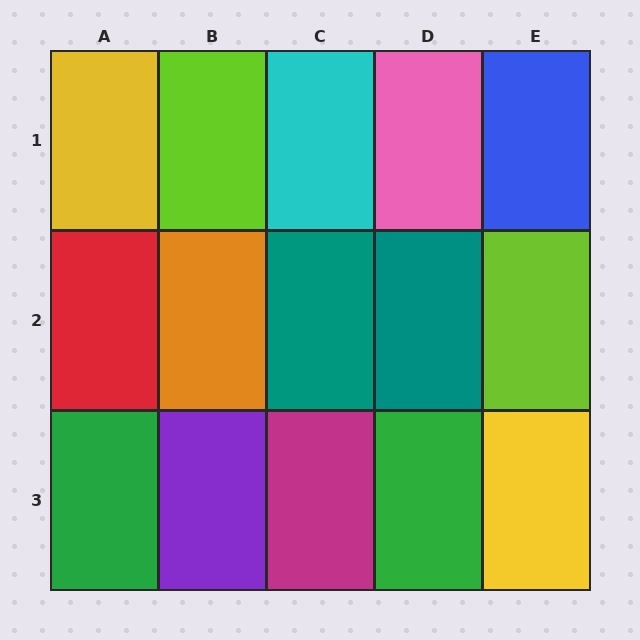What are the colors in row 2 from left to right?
Red, orange, teal, teal, lime.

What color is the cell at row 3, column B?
Purple.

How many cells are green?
2 cells are green.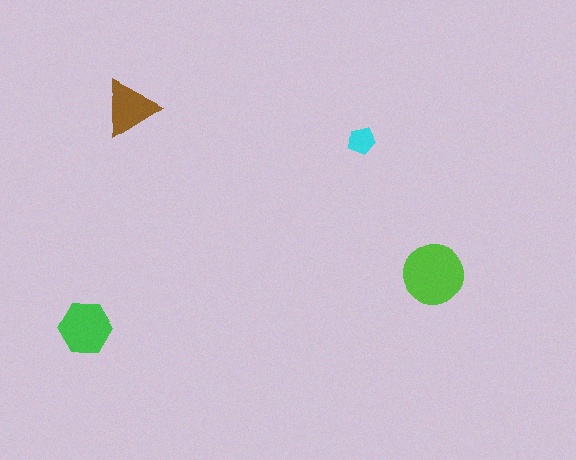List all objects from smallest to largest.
The cyan pentagon, the brown triangle, the green hexagon, the lime circle.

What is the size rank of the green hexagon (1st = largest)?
2nd.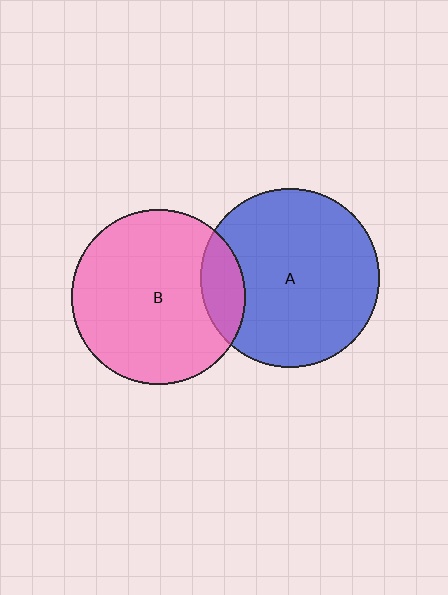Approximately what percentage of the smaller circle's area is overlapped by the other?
Approximately 15%.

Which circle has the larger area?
Circle A (blue).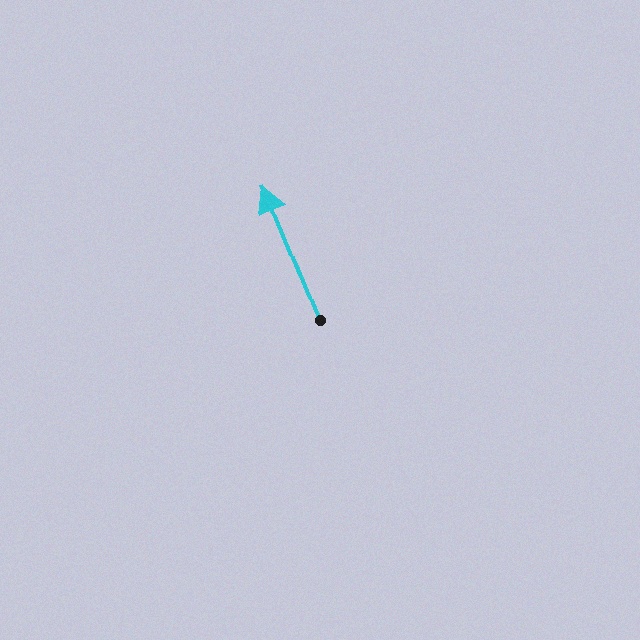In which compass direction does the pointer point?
North.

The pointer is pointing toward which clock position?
Roughly 11 o'clock.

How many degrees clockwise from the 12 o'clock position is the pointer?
Approximately 338 degrees.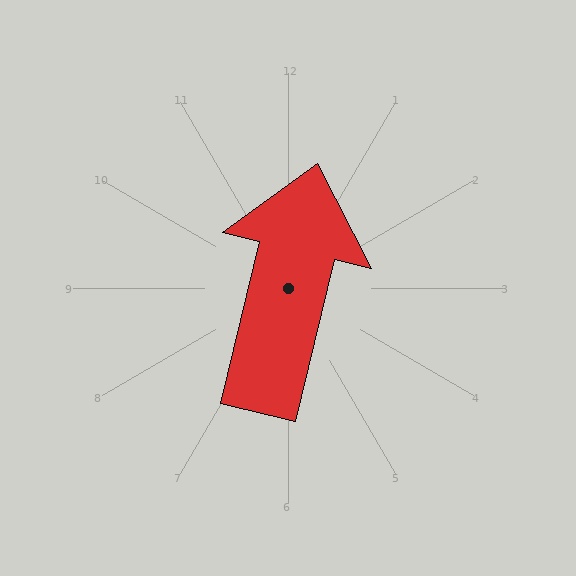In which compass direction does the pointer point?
North.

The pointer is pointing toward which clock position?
Roughly 12 o'clock.